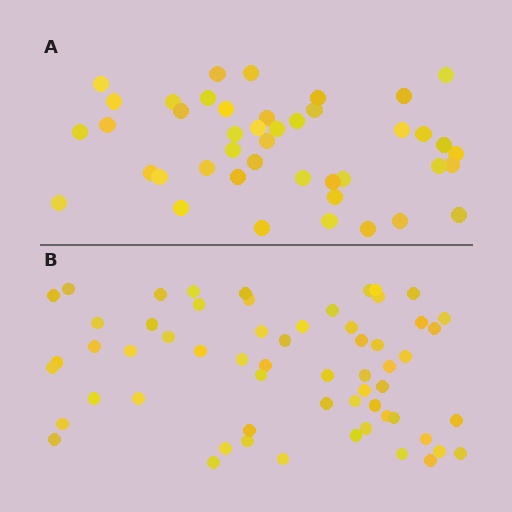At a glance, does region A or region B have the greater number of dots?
Region B (the bottom region) has more dots.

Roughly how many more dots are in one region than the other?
Region B has approximately 15 more dots than region A.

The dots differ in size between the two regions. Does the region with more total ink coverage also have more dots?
No. Region A has more total ink coverage because its dots are larger, but region B actually contains more individual dots. Total area can be misleading — the number of items is what matters here.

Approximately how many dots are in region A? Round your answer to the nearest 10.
About 40 dots. (The exact count is 43, which rounds to 40.)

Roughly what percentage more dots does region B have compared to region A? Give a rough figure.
About 40% more.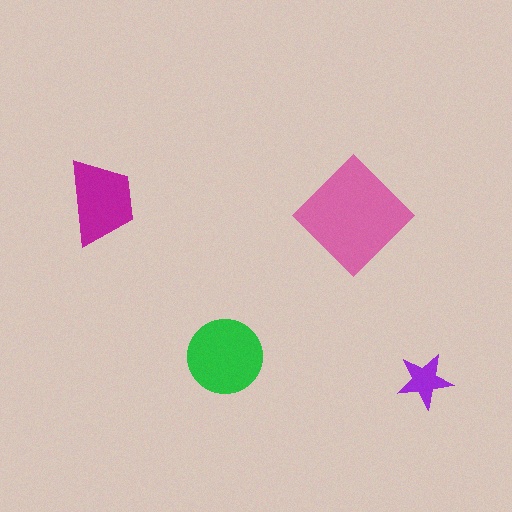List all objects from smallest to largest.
The purple star, the magenta trapezoid, the green circle, the pink diamond.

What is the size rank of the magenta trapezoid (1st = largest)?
3rd.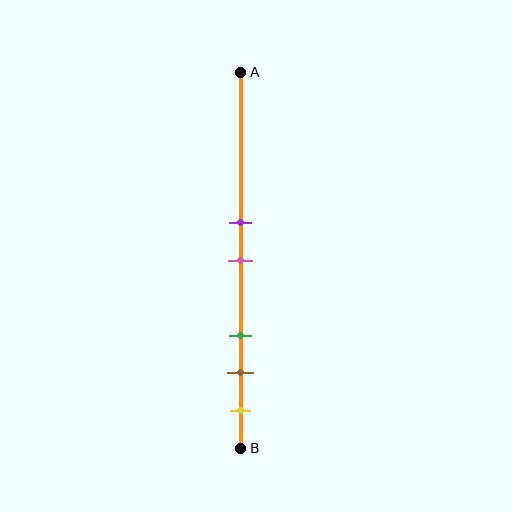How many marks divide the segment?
There are 5 marks dividing the segment.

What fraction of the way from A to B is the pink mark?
The pink mark is approximately 50% (0.5) of the way from A to B.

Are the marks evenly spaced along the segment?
No, the marks are not evenly spaced.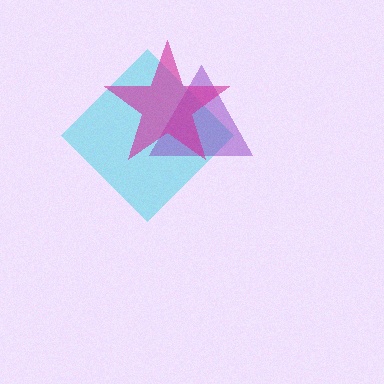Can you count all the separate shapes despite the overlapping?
Yes, there are 3 separate shapes.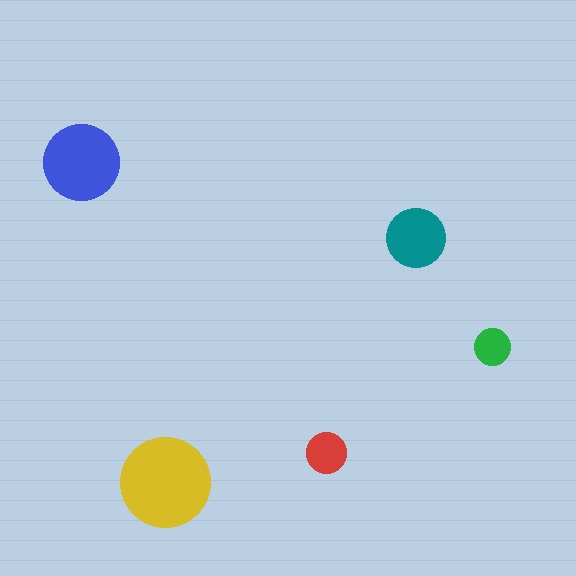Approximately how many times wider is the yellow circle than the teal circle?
About 1.5 times wider.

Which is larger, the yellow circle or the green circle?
The yellow one.